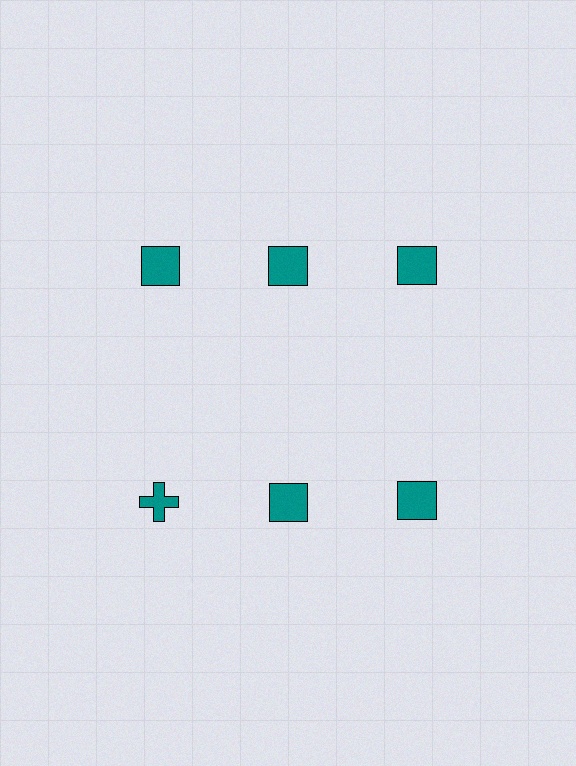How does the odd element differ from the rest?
It has a different shape: cross instead of square.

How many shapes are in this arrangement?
There are 6 shapes arranged in a grid pattern.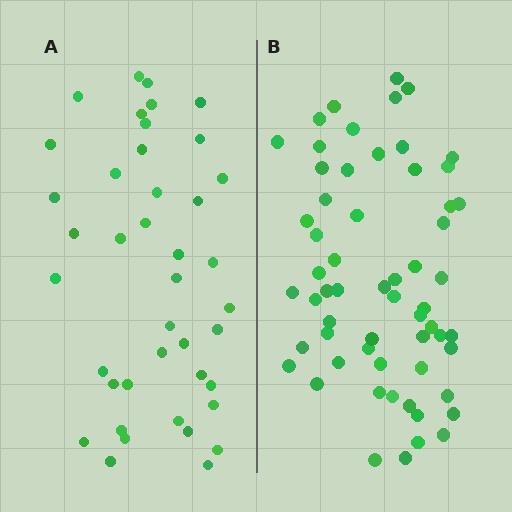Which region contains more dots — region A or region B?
Region B (the right region) has more dots.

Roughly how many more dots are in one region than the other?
Region B has approximately 20 more dots than region A.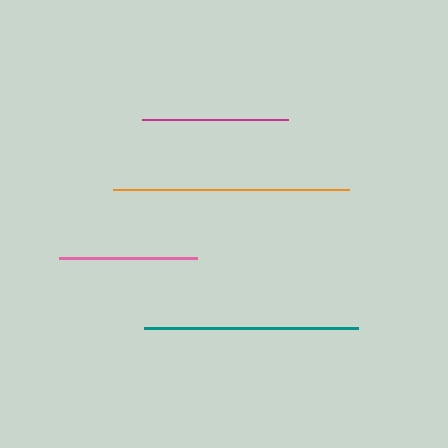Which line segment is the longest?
The orange line is the longest at approximately 236 pixels.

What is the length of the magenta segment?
The magenta segment is approximately 146 pixels long.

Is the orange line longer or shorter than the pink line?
The orange line is longer than the pink line.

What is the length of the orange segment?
The orange segment is approximately 236 pixels long.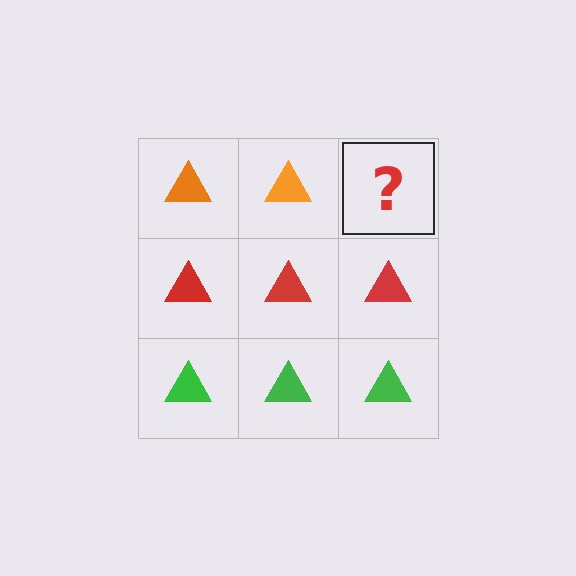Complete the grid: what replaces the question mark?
The question mark should be replaced with an orange triangle.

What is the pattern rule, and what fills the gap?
The rule is that each row has a consistent color. The gap should be filled with an orange triangle.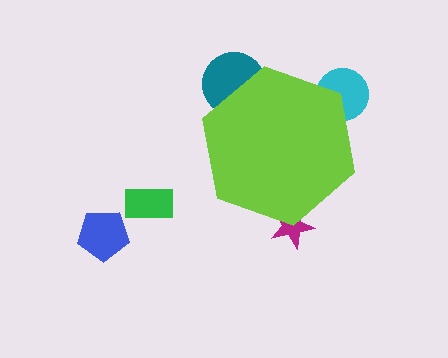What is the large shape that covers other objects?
A lime hexagon.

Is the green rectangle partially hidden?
No, the green rectangle is fully visible.